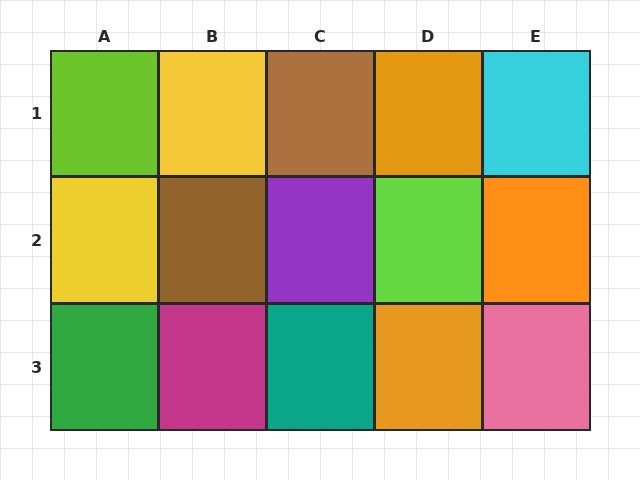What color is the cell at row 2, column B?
Brown.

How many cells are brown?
2 cells are brown.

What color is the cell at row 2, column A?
Yellow.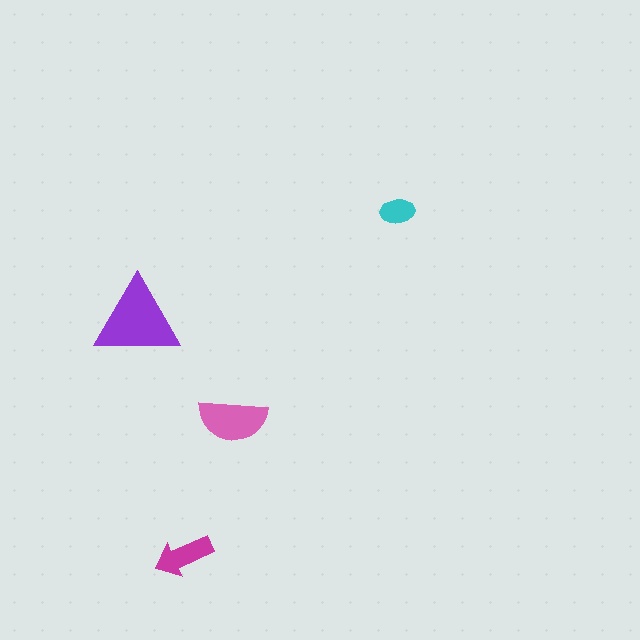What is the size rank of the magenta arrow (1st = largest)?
3rd.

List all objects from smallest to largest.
The cyan ellipse, the magenta arrow, the pink semicircle, the purple triangle.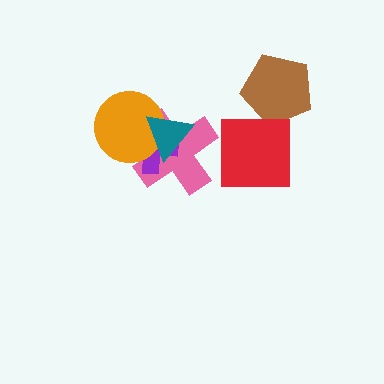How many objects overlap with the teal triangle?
3 objects overlap with the teal triangle.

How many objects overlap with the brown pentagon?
0 objects overlap with the brown pentagon.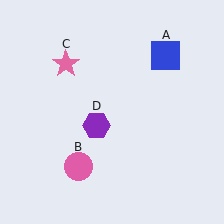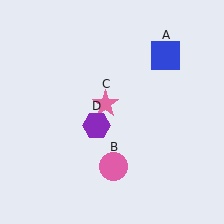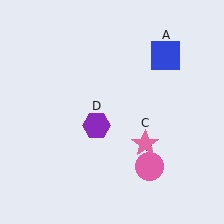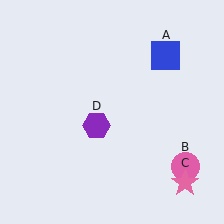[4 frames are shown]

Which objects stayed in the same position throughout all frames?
Blue square (object A) and purple hexagon (object D) remained stationary.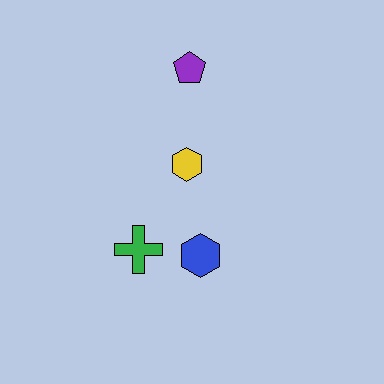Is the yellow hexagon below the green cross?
No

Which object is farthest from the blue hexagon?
The purple pentagon is farthest from the blue hexagon.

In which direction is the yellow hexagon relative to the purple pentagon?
The yellow hexagon is below the purple pentagon.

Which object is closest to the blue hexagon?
The green cross is closest to the blue hexagon.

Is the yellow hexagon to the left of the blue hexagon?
Yes